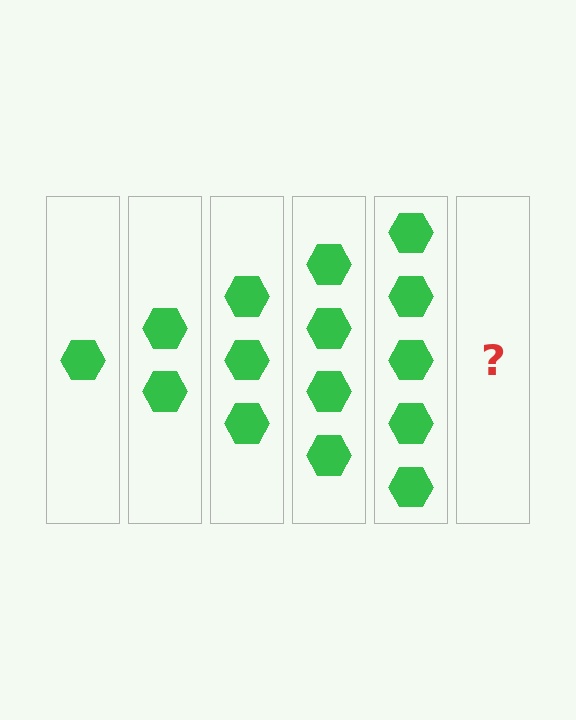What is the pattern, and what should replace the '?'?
The pattern is that each step adds one more hexagon. The '?' should be 6 hexagons.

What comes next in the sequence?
The next element should be 6 hexagons.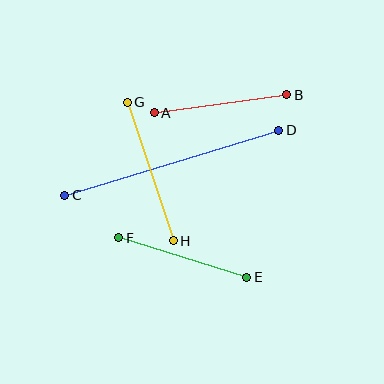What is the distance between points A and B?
The distance is approximately 134 pixels.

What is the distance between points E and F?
The distance is approximately 134 pixels.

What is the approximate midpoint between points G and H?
The midpoint is at approximately (150, 172) pixels.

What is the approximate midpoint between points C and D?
The midpoint is at approximately (172, 163) pixels.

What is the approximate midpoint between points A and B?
The midpoint is at approximately (220, 104) pixels.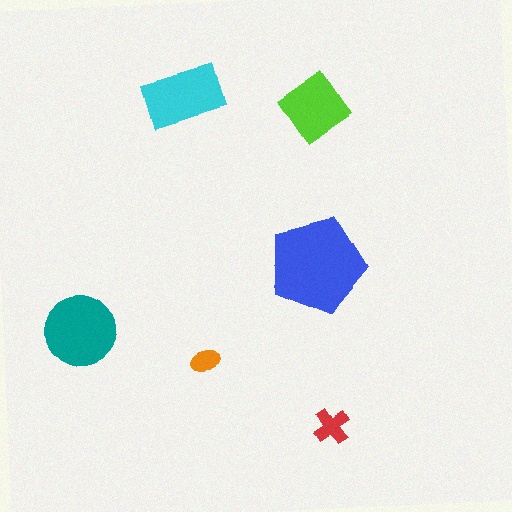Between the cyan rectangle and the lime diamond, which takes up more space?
The cyan rectangle.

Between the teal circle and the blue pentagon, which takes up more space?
The blue pentagon.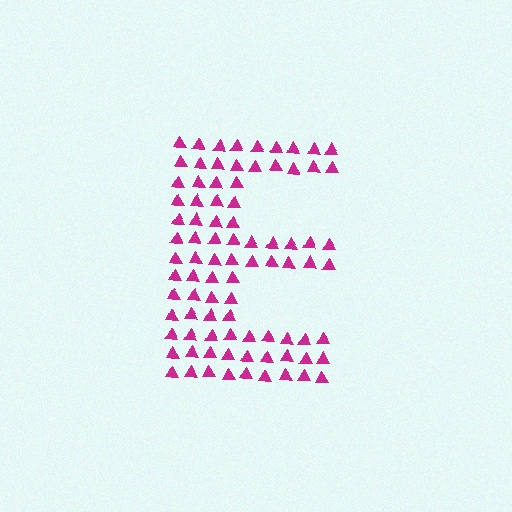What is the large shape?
The large shape is the letter E.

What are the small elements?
The small elements are triangles.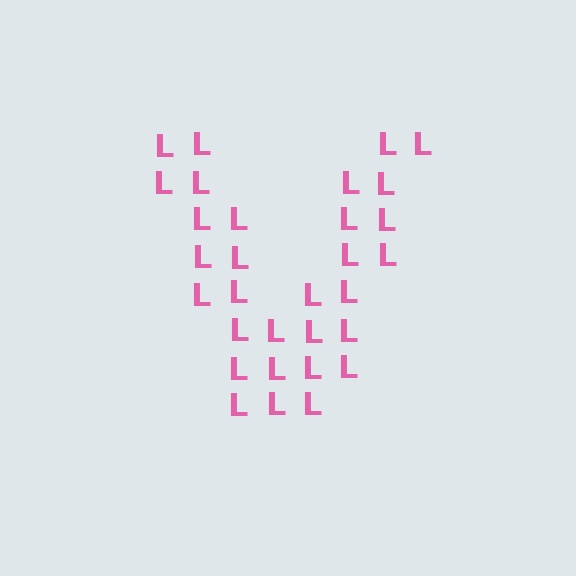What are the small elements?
The small elements are letter L's.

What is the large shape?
The large shape is the letter V.